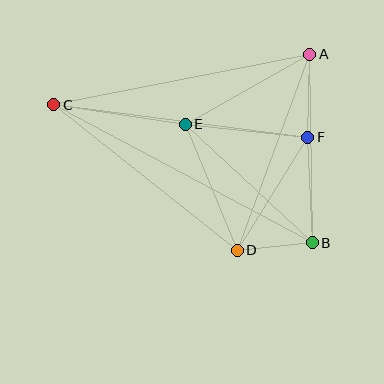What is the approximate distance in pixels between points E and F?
The distance between E and F is approximately 123 pixels.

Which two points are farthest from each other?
Points B and C are farthest from each other.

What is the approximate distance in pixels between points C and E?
The distance between C and E is approximately 133 pixels.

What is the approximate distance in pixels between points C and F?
The distance between C and F is approximately 256 pixels.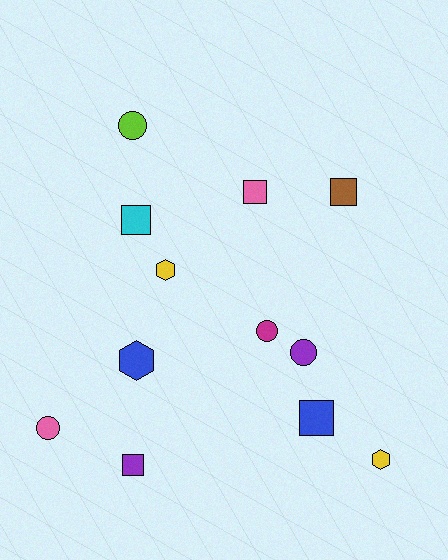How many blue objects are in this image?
There are 2 blue objects.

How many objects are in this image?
There are 12 objects.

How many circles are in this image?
There are 4 circles.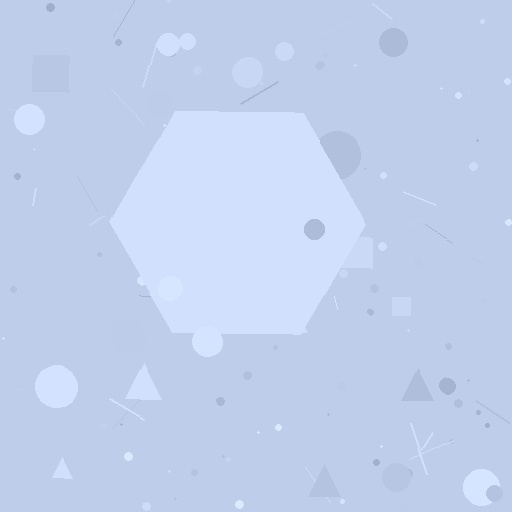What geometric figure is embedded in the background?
A hexagon is embedded in the background.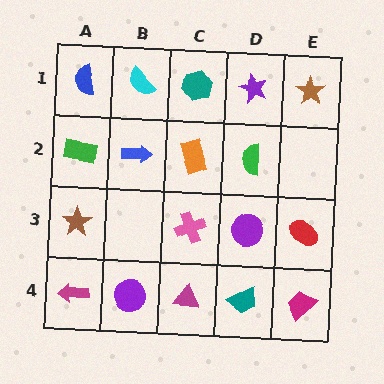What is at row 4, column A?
A magenta arrow.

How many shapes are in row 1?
5 shapes.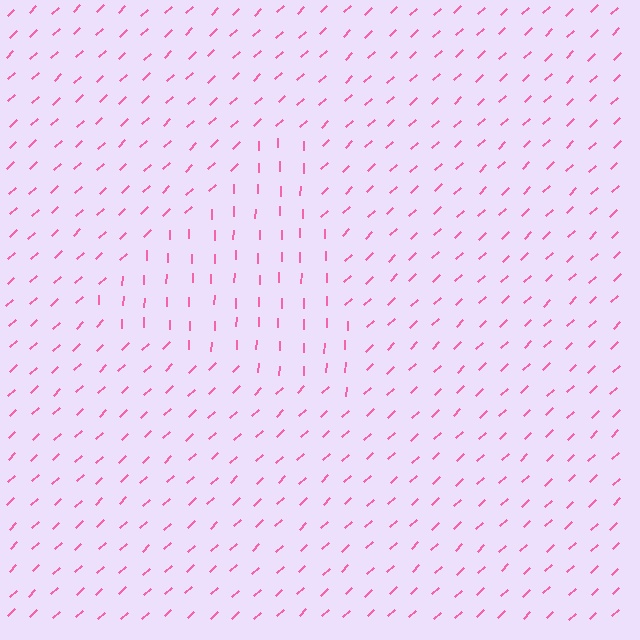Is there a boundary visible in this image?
Yes, there is a texture boundary formed by a change in line orientation.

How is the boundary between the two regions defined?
The boundary is defined purely by a change in line orientation (approximately 45 degrees difference). All lines are the same color and thickness.